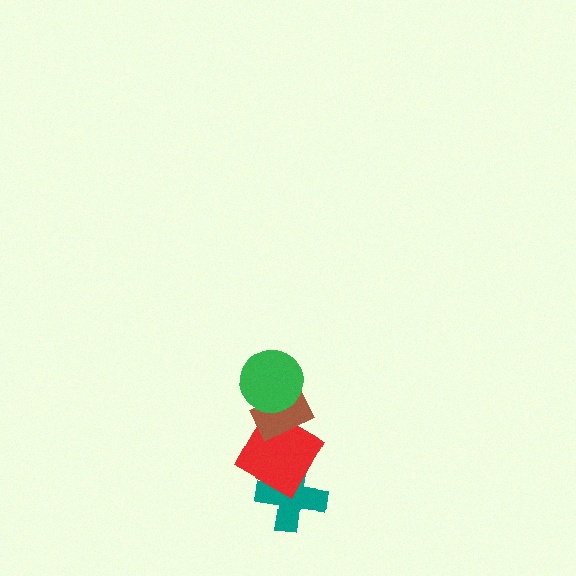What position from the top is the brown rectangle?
The brown rectangle is 2nd from the top.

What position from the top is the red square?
The red square is 3rd from the top.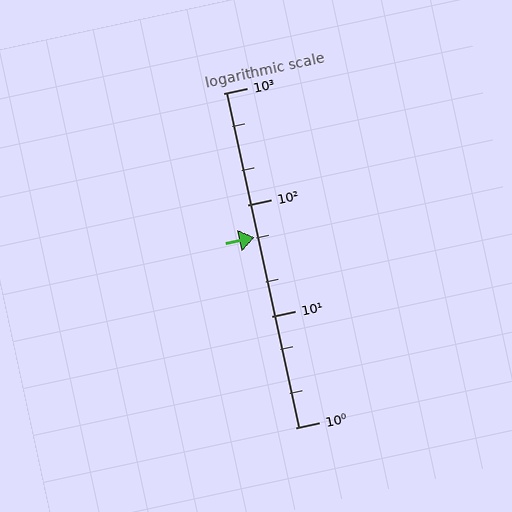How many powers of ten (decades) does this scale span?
The scale spans 3 decades, from 1 to 1000.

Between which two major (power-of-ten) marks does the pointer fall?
The pointer is between 10 and 100.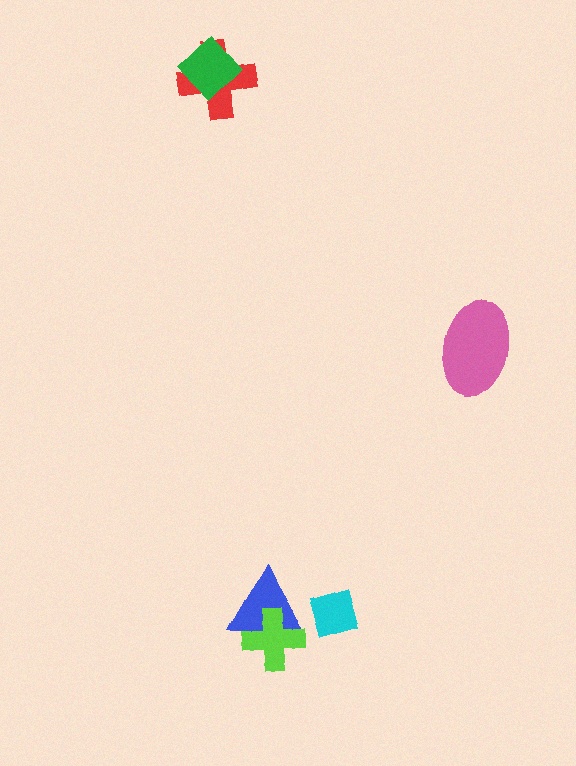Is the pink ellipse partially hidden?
No, no other shape covers it.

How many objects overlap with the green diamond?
1 object overlaps with the green diamond.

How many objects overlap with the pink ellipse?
0 objects overlap with the pink ellipse.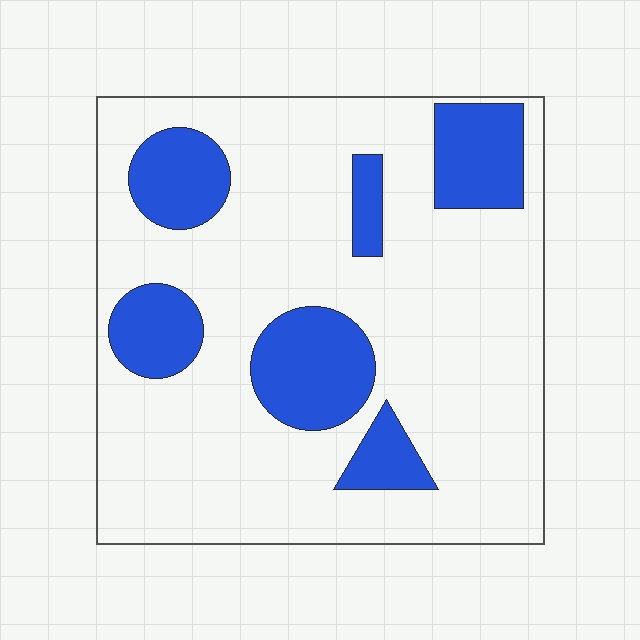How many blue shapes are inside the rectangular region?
6.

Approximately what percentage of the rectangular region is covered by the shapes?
Approximately 25%.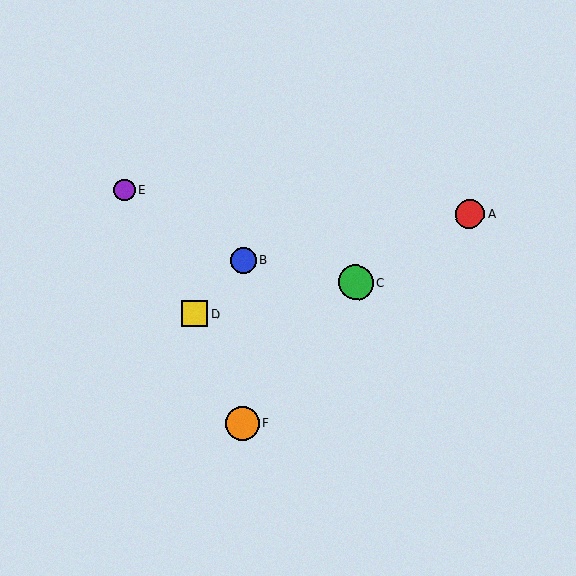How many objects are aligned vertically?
2 objects (B, F) are aligned vertically.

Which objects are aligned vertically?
Objects B, F are aligned vertically.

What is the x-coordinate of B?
Object B is at x≈243.